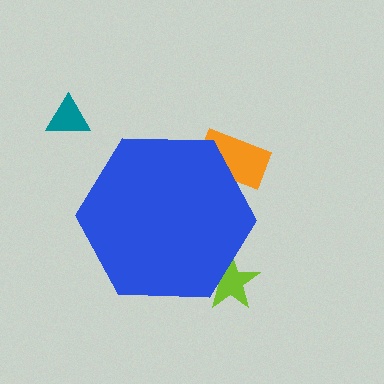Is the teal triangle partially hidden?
No, the teal triangle is fully visible.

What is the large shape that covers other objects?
A blue hexagon.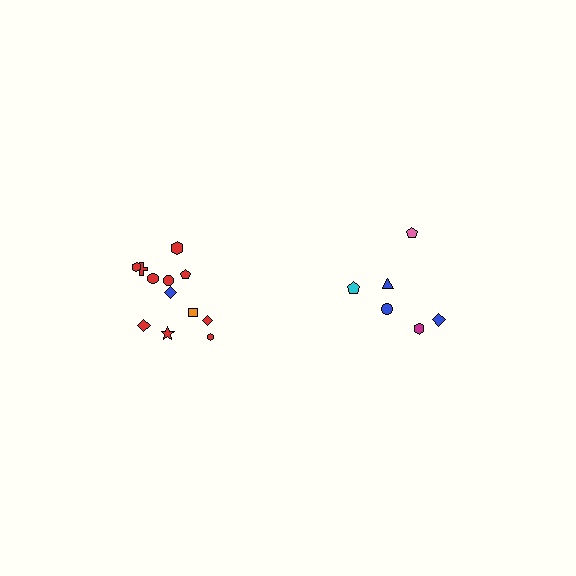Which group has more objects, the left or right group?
The left group.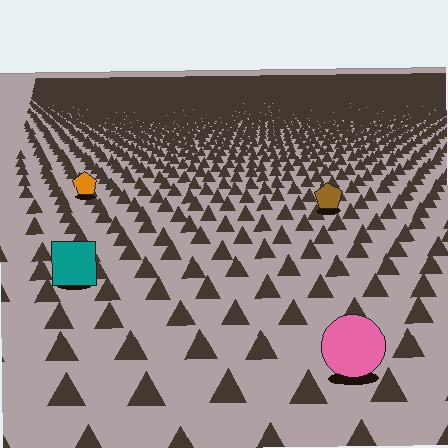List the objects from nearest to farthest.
From nearest to farthest: the pink circle, the teal square, the brown pentagon, the orange pentagon.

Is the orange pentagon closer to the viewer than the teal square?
No. The teal square is closer — you can tell from the texture gradient: the ground texture is coarser near it.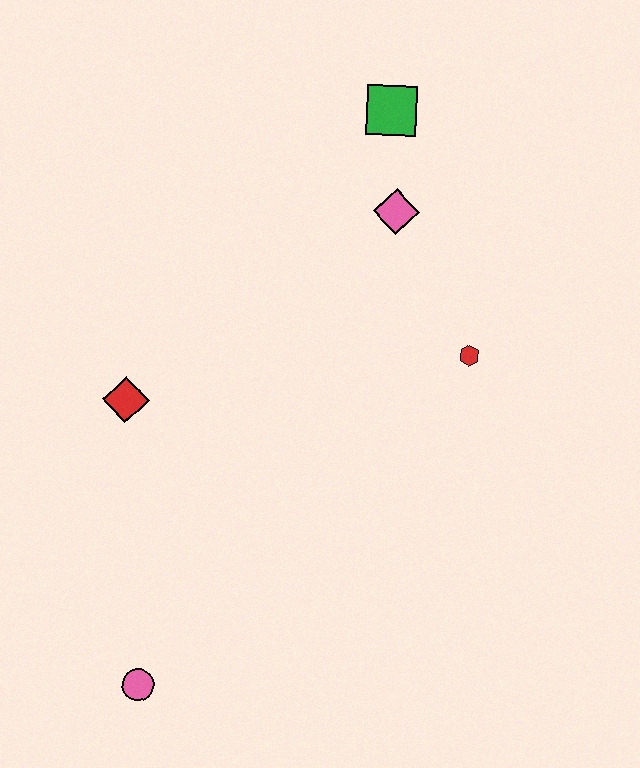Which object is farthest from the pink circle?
The green square is farthest from the pink circle.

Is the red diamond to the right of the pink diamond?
No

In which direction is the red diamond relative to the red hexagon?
The red diamond is to the left of the red hexagon.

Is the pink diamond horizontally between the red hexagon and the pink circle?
Yes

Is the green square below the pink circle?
No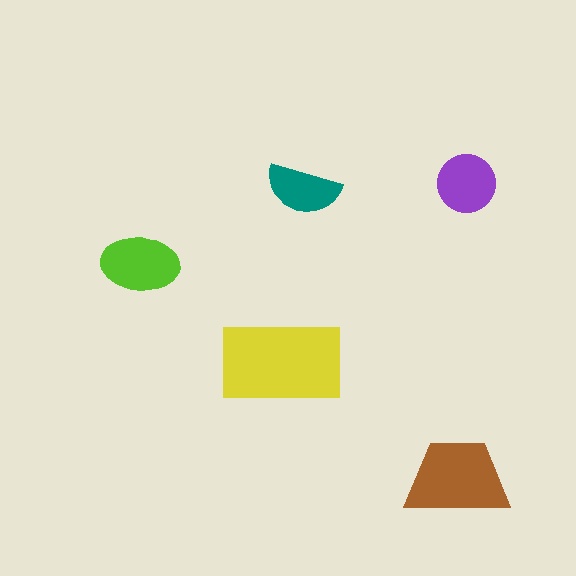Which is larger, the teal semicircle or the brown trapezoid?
The brown trapezoid.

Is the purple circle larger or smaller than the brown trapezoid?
Smaller.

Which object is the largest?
The yellow rectangle.